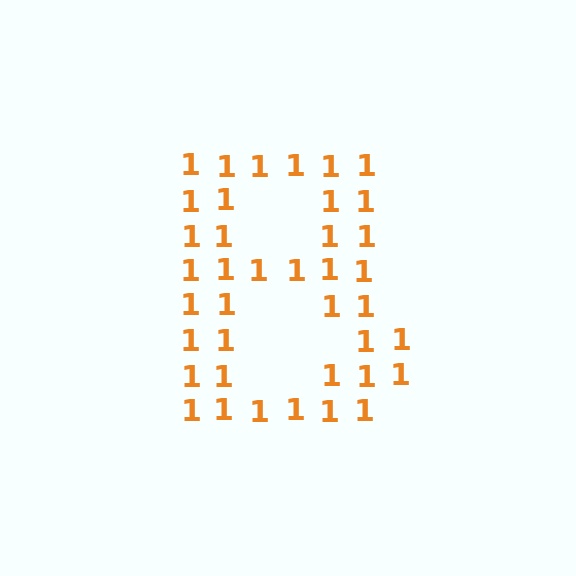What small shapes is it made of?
It is made of small digit 1's.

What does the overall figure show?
The overall figure shows the letter B.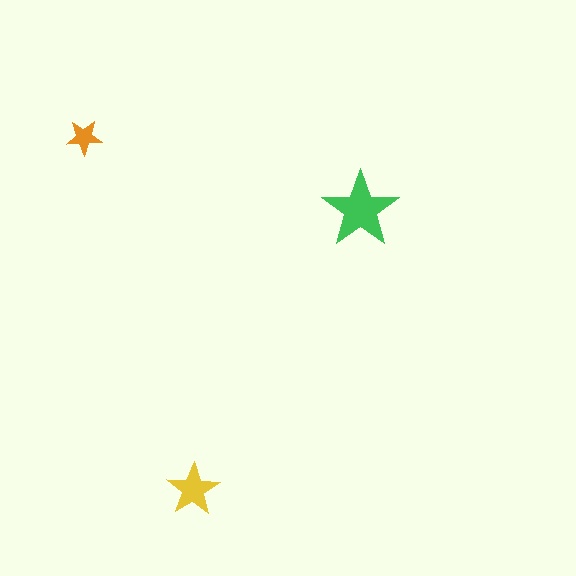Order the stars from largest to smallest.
the green one, the yellow one, the orange one.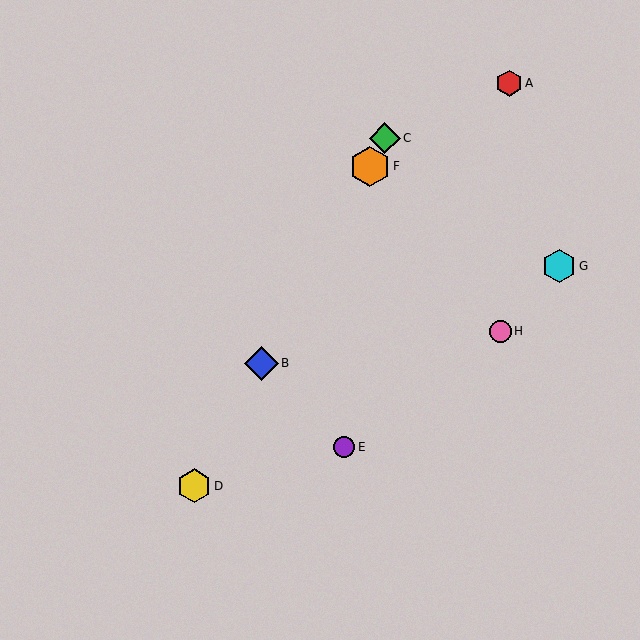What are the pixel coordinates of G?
Object G is at (559, 266).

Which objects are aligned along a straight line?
Objects B, C, D, F are aligned along a straight line.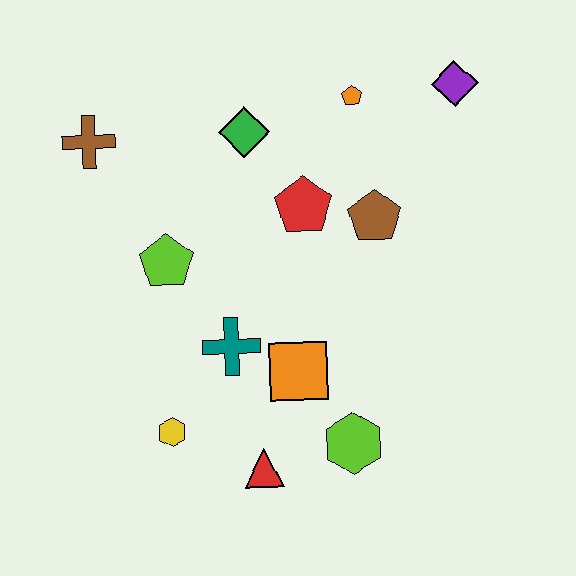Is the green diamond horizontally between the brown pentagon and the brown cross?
Yes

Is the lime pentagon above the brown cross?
No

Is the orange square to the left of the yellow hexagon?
No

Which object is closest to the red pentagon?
The brown pentagon is closest to the red pentagon.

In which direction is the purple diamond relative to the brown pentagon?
The purple diamond is above the brown pentagon.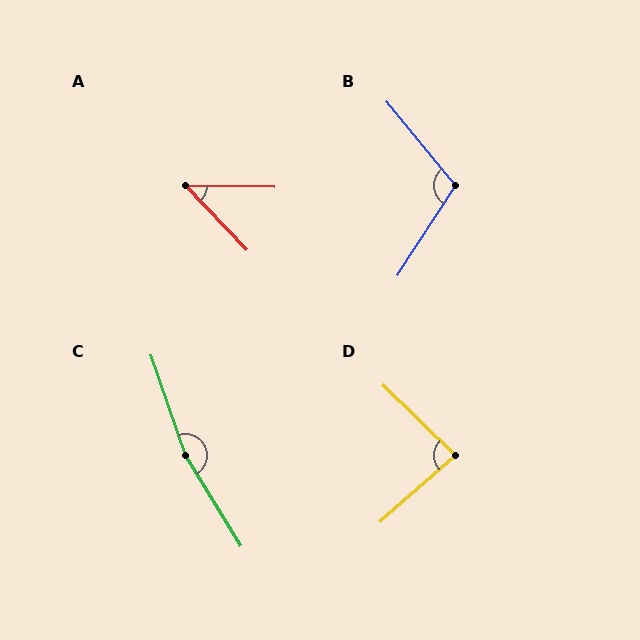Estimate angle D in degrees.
Approximately 85 degrees.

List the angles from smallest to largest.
A (45°), D (85°), B (108°), C (168°).